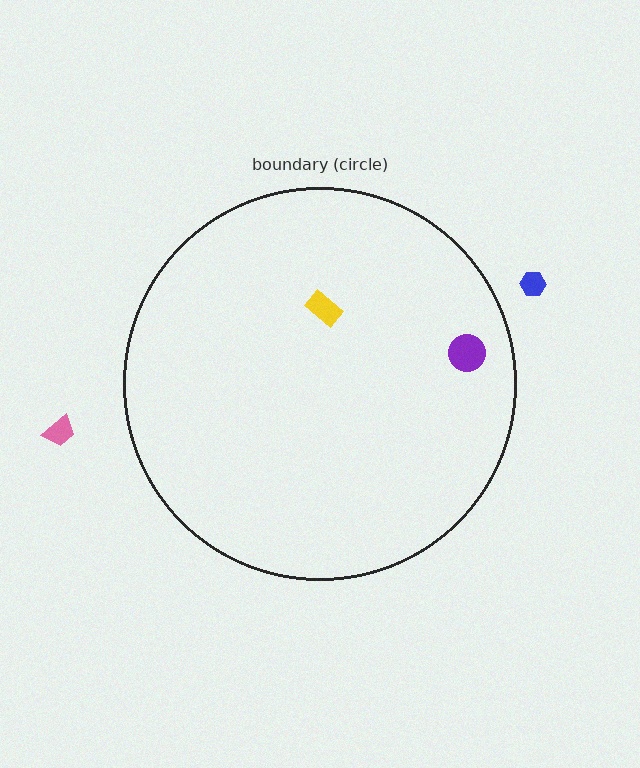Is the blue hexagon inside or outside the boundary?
Outside.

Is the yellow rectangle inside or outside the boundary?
Inside.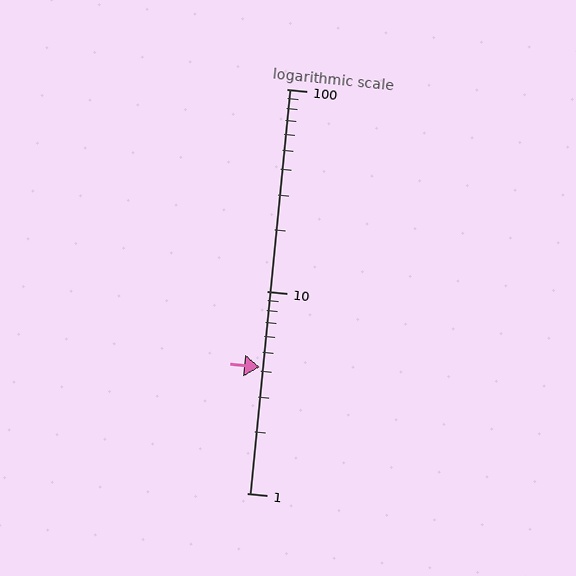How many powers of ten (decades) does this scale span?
The scale spans 2 decades, from 1 to 100.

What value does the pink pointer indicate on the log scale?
The pointer indicates approximately 4.2.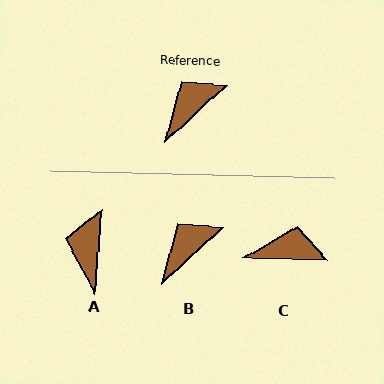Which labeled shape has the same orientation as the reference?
B.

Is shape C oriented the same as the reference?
No, it is off by about 44 degrees.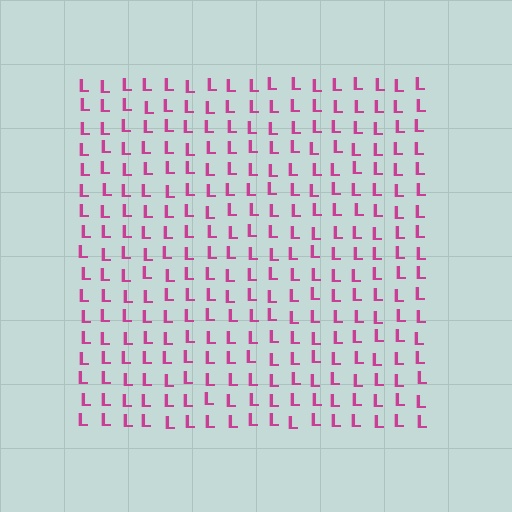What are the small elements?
The small elements are letter L's.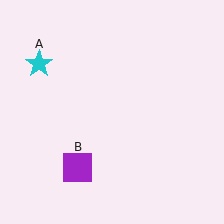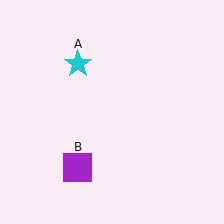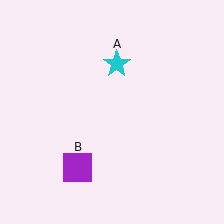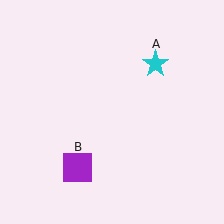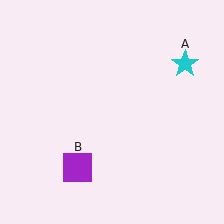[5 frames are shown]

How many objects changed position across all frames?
1 object changed position: cyan star (object A).